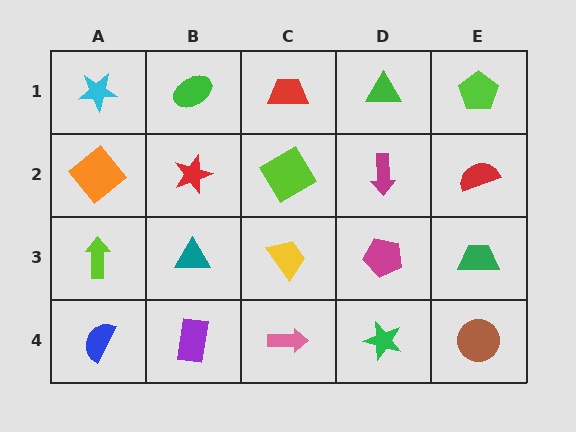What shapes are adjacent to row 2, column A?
A cyan star (row 1, column A), a lime arrow (row 3, column A), a red star (row 2, column B).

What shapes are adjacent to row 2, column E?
A lime pentagon (row 1, column E), a green trapezoid (row 3, column E), a magenta arrow (row 2, column D).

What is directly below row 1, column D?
A magenta arrow.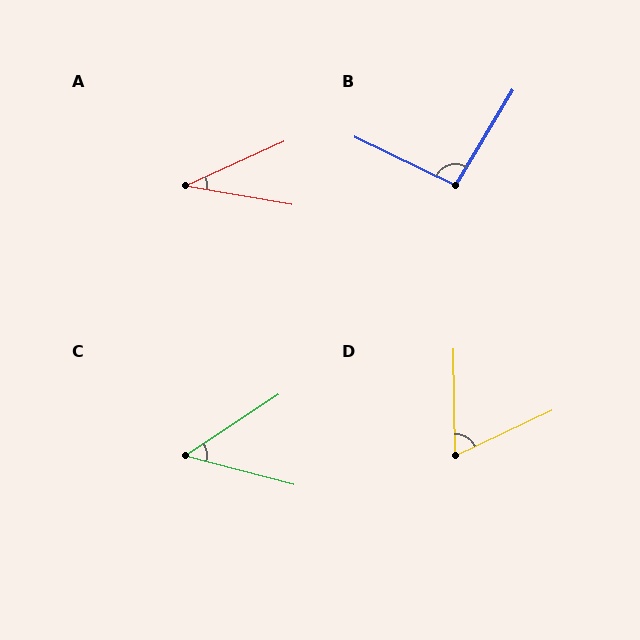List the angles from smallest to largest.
A (34°), C (48°), D (66°), B (95°).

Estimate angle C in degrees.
Approximately 48 degrees.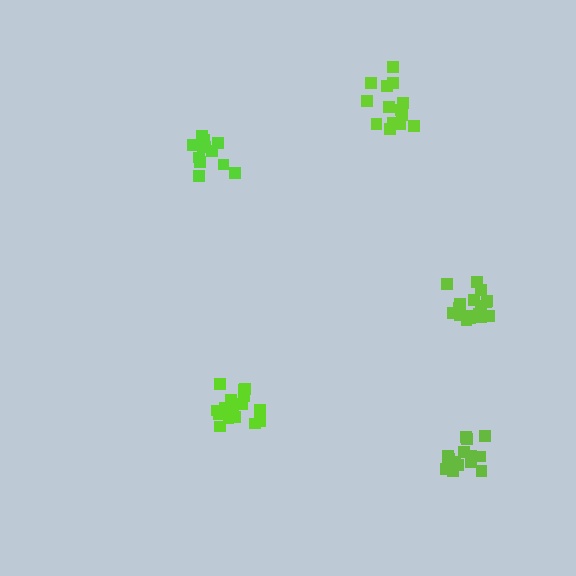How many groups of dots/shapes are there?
There are 5 groups.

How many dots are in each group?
Group 1: 15 dots, Group 2: 17 dots, Group 3: 17 dots, Group 4: 15 dots, Group 5: 13 dots (77 total).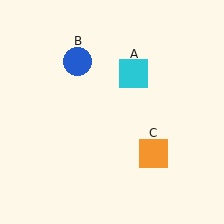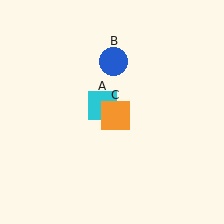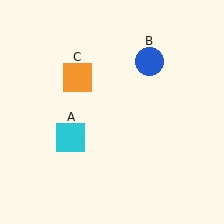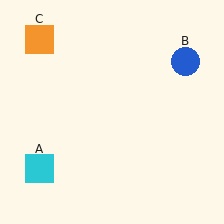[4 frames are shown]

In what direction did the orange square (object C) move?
The orange square (object C) moved up and to the left.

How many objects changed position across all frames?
3 objects changed position: cyan square (object A), blue circle (object B), orange square (object C).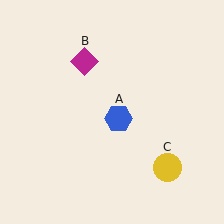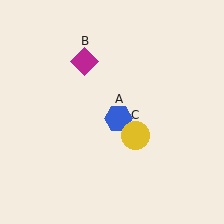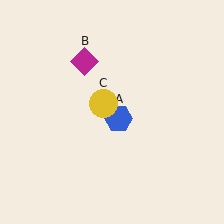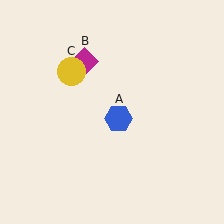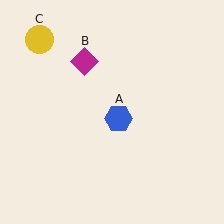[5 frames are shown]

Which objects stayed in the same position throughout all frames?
Blue hexagon (object A) and magenta diamond (object B) remained stationary.